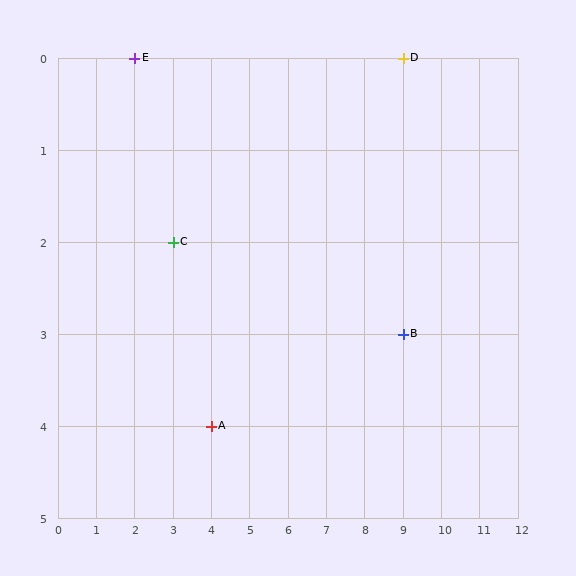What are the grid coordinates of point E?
Point E is at grid coordinates (2, 0).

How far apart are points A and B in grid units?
Points A and B are 5 columns and 1 row apart (about 5.1 grid units diagonally).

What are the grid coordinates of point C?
Point C is at grid coordinates (3, 2).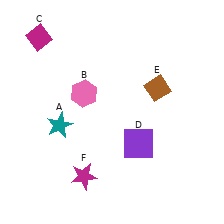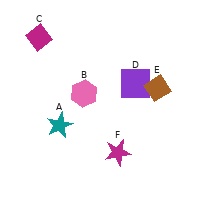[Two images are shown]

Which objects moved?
The objects that moved are: the purple square (D), the magenta star (F).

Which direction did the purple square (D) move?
The purple square (D) moved up.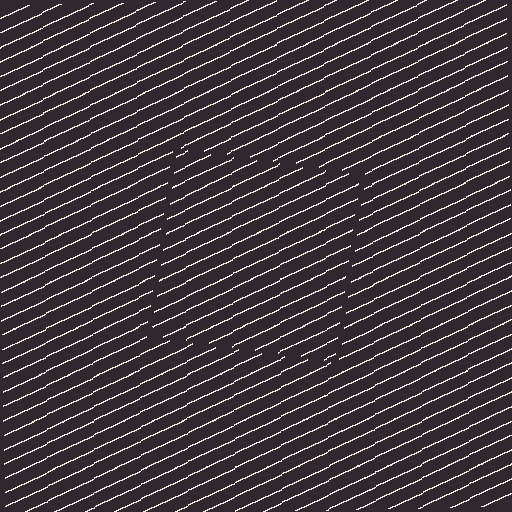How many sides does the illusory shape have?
4 sides — the line-ends trace a square.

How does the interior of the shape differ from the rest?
The interior of the shape contains the same grating, shifted by half a period — the contour is defined by the phase discontinuity where line-ends from the inner and outer gratings abut.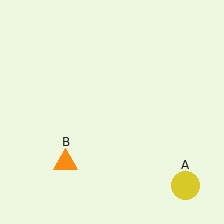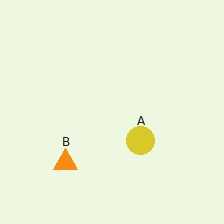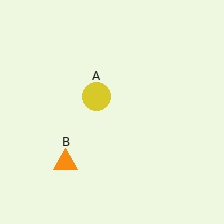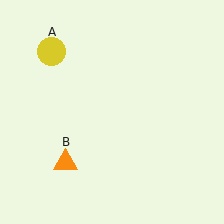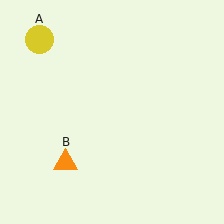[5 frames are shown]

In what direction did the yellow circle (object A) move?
The yellow circle (object A) moved up and to the left.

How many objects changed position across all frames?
1 object changed position: yellow circle (object A).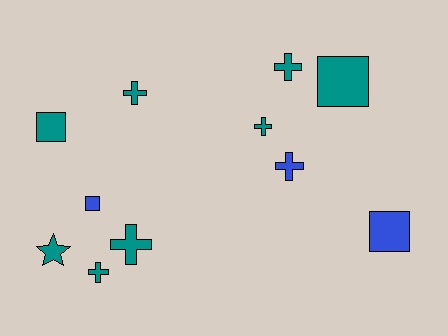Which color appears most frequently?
Teal, with 8 objects.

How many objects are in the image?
There are 11 objects.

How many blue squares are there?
There are 2 blue squares.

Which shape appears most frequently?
Cross, with 6 objects.